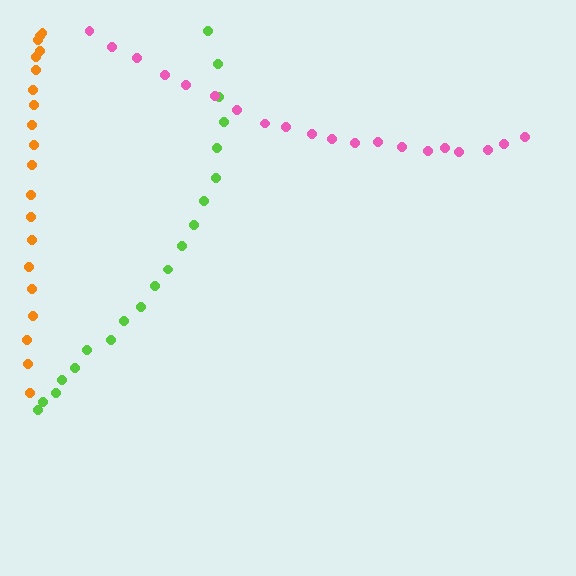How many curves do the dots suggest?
There are 3 distinct paths.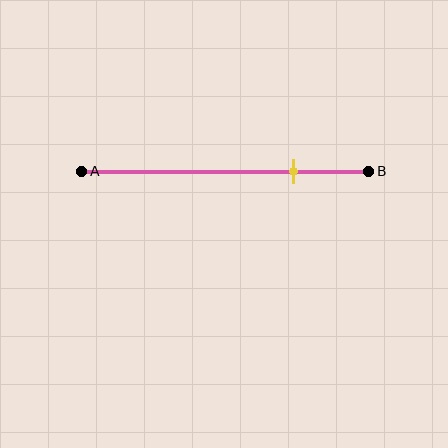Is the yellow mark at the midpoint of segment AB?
No, the mark is at about 75% from A, not at the 50% midpoint.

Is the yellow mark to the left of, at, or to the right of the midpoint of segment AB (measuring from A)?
The yellow mark is to the right of the midpoint of segment AB.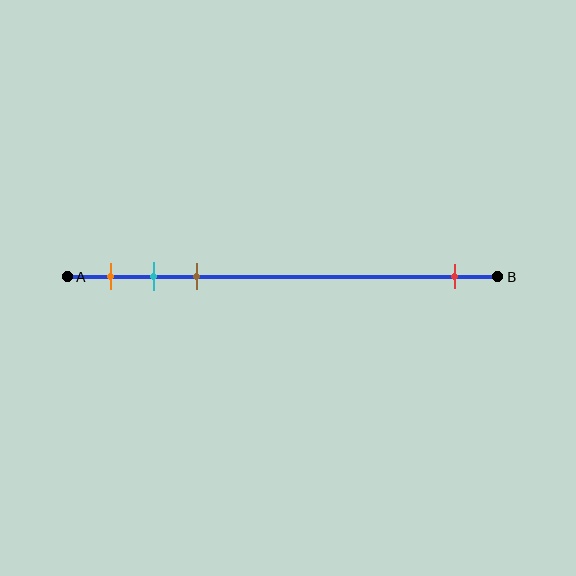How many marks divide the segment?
There are 4 marks dividing the segment.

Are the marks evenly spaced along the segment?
No, the marks are not evenly spaced.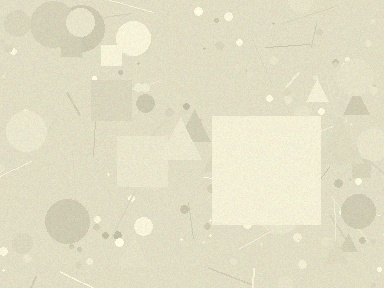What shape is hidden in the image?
A square is hidden in the image.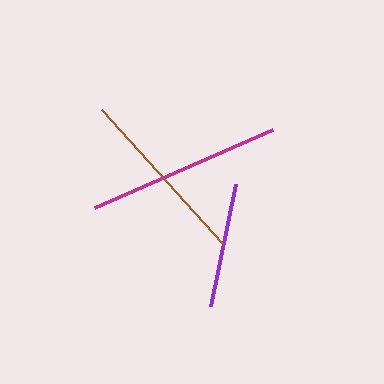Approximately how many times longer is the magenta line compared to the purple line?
The magenta line is approximately 1.6 times the length of the purple line.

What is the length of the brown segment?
The brown segment is approximately 180 pixels long.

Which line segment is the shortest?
The purple line is the shortest at approximately 125 pixels.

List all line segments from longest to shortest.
From longest to shortest: magenta, brown, purple.